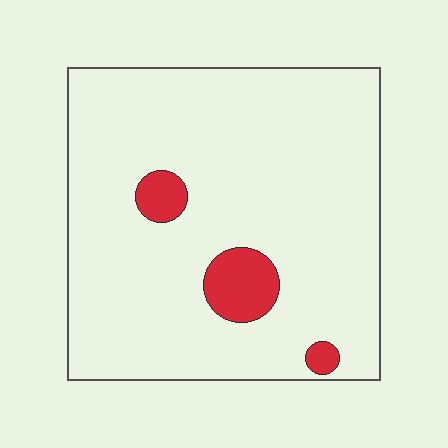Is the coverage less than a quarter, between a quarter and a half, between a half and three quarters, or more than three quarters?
Less than a quarter.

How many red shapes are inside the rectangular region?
3.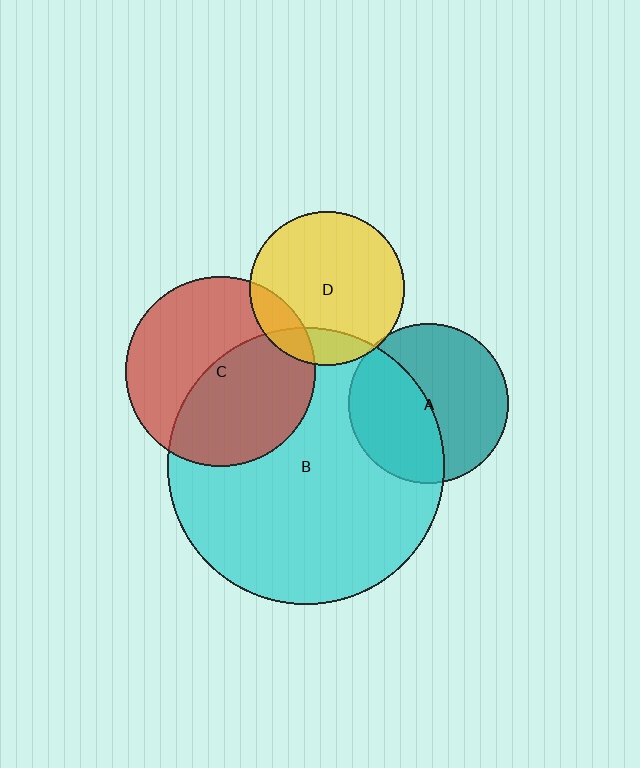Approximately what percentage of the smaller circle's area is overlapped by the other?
Approximately 5%.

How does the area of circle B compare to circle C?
Approximately 2.1 times.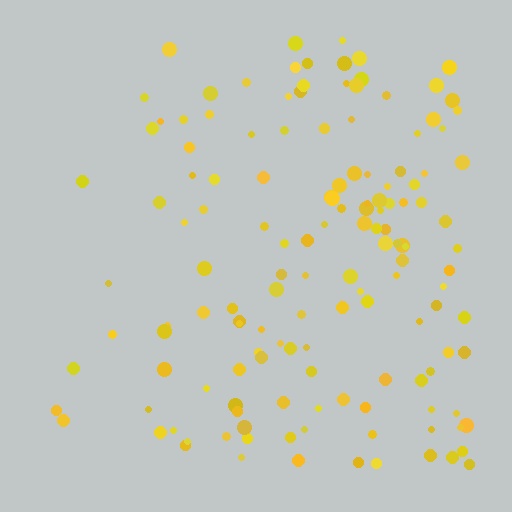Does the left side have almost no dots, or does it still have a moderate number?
Still a moderate number, just noticeably fewer than the right.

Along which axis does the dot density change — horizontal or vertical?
Horizontal.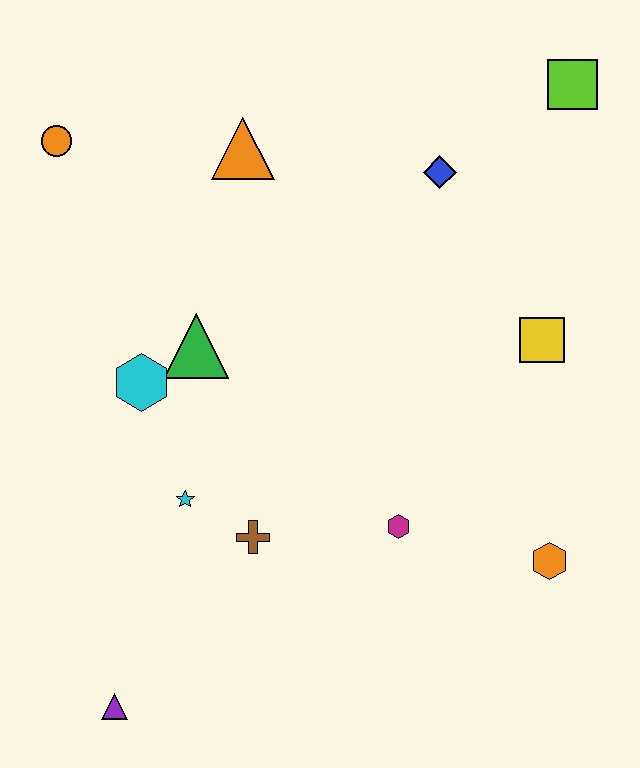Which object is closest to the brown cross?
The cyan star is closest to the brown cross.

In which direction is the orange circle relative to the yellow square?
The orange circle is to the left of the yellow square.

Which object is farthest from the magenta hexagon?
The orange circle is farthest from the magenta hexagon.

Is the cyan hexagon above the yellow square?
No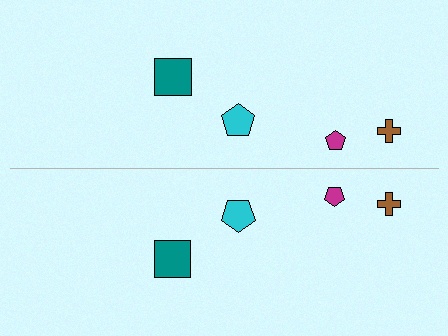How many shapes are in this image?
There are 8 shapes in this image.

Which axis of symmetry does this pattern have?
The pattern has a horizontal axis of symmetry running through the center of the image.